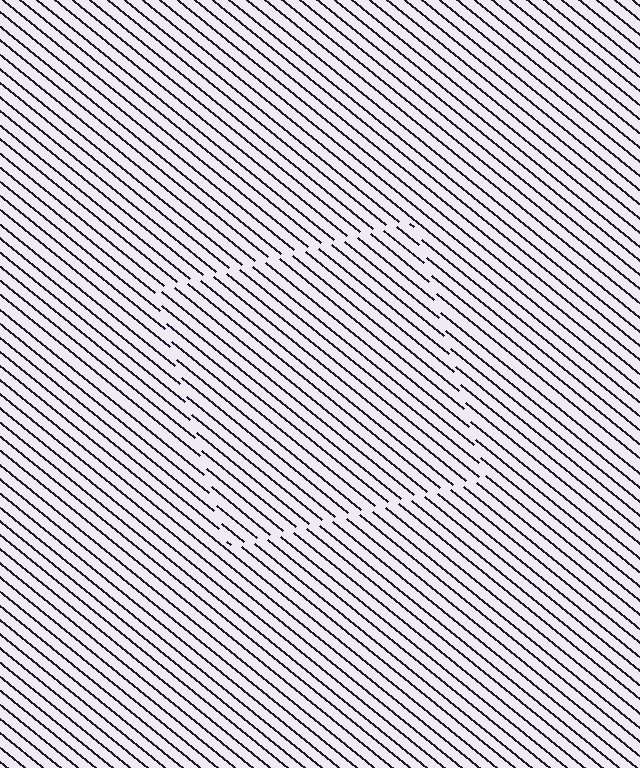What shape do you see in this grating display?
An illusory square. The interior of the shape contains the same grating, shifted by half a period — the contour is defined by the phase discontinuity where line-ends from the inner and outer gratings abut.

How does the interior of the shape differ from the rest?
The interior of the shape contains the same grating, shifted by half a period — the contour is defined by the phase discontinuity where line-ends from the inner and outer gratings abut.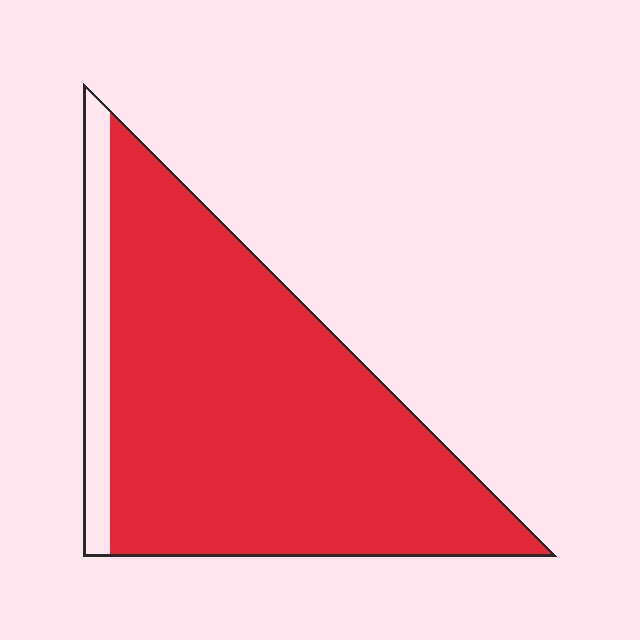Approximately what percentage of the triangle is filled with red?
Approximately 90%.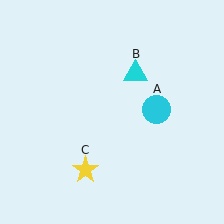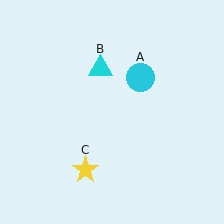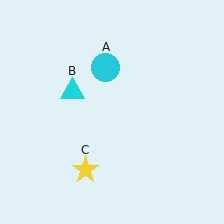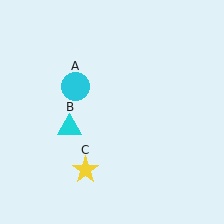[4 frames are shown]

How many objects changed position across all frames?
2 objects changed position: cyan circle (object A), cyan triangle (object B).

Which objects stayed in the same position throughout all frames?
Yellow star (object C) remained stationary.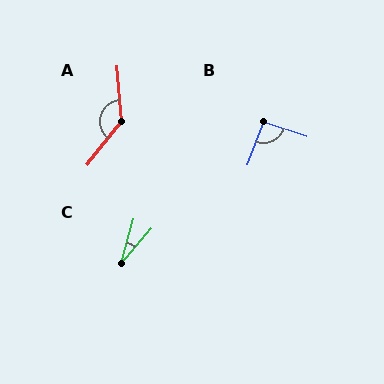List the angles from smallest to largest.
C (25°), B (93°), A (137°).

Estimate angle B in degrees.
Approximately 93 degrees.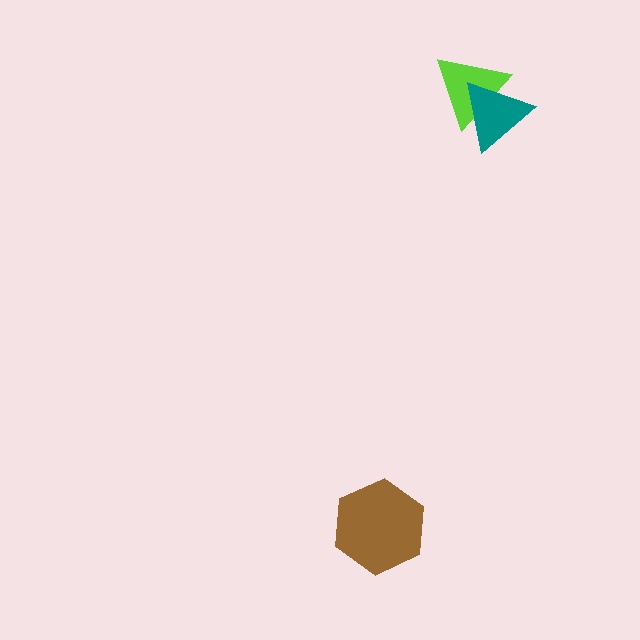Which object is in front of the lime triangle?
The teal triangle is in front of the lime triangle.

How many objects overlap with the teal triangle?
1 object overlaps with the teal triangle.